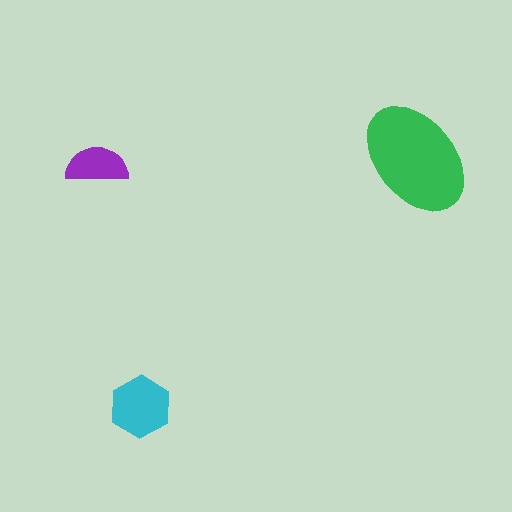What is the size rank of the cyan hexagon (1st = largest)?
2nd.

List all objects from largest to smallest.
The green ellipse, the cyan hexagon, the purple semicircle.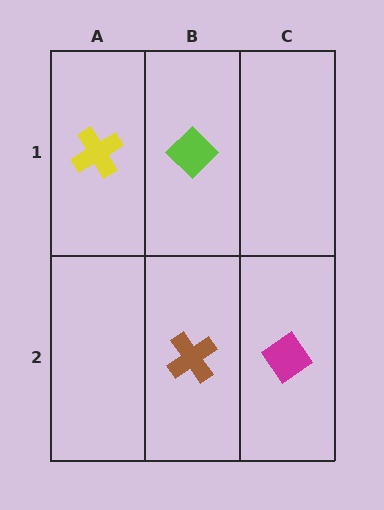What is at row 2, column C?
A magenta diamond.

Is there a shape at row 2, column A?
No, that cell is empty.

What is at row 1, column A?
A yellow cross.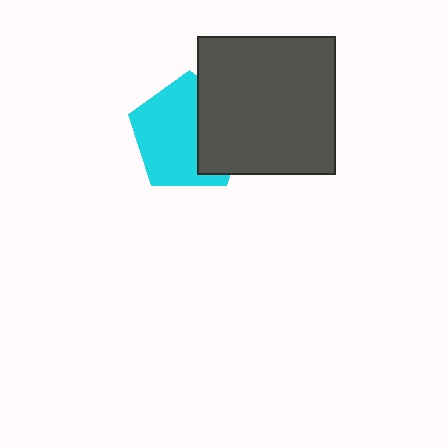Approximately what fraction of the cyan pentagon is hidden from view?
Roughly 37% of the cyan pentagon is hidden behind the dark gray square.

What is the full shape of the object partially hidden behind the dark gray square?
The partially hidden object is a cyan pentagon.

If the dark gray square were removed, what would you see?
You would see the complete cyan pentagon.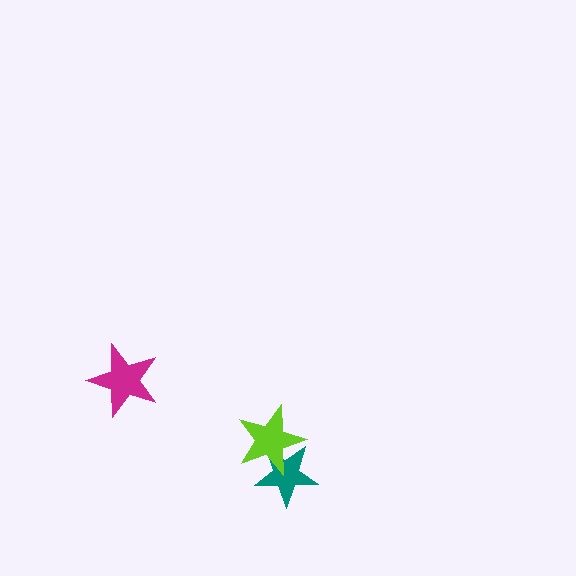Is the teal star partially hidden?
Yes, it is partially covered by another shape.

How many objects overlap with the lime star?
1 object overlaps with the lime star.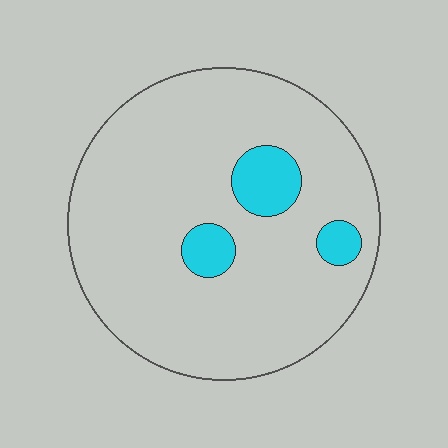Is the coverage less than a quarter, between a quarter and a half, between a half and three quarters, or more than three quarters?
Less than a quarter.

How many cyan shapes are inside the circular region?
3.